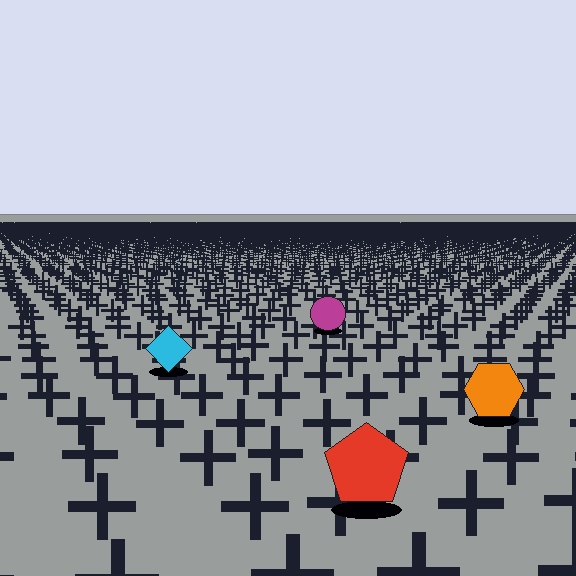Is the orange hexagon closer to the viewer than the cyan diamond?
Yes. The orange hexagon is closer — you can tell from the texture gradient: the ground texture is coarser near it.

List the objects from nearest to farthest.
From nearest to farthest: the red pentagon, the orange hexagon, the cyan diamond, the magenta circle.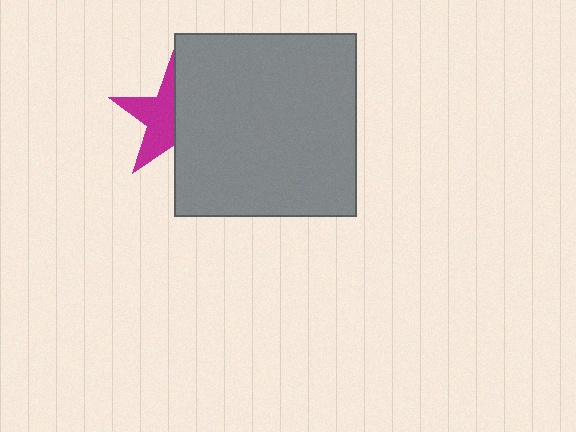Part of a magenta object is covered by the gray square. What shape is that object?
It is a star.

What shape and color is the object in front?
The object in front is a gray square.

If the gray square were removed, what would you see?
You would see the complete magenta star.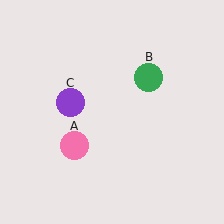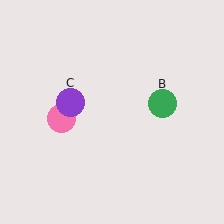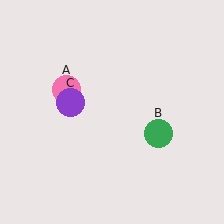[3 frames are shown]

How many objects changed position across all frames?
2 objects changed position: pink circle (object A), green circle (object B).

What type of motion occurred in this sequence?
The pink circle (object A), green circle (object B) rotated clockwise around the center of the scene.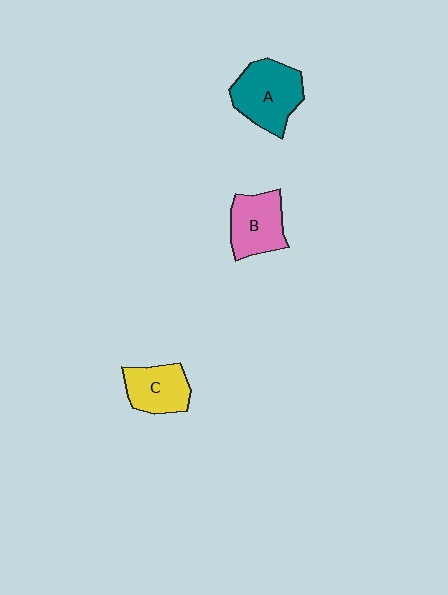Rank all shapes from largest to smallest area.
From largest to smallest: A (teal), B (pink), C (yellow).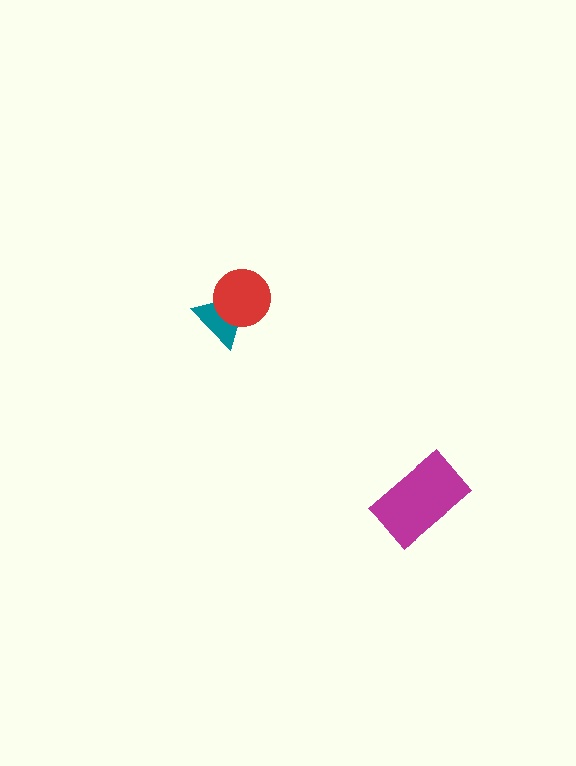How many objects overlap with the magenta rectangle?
0 objects overlap with the magenta rectangle.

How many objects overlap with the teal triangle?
1 object overlaps with the teal triangle.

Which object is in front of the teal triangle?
The red circle is in front of the teal triangle.